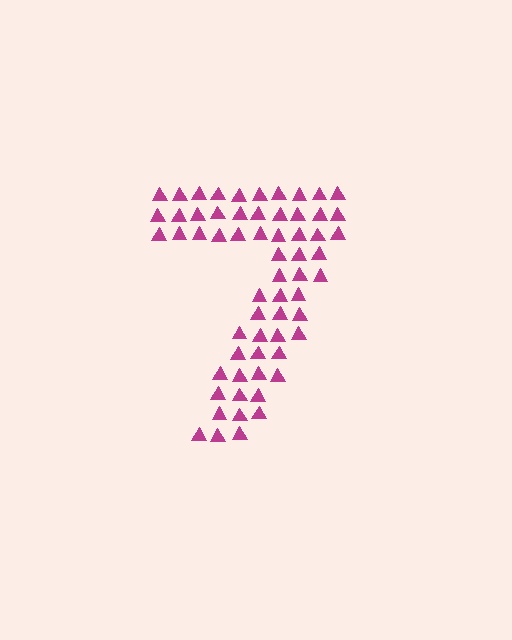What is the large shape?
The large shape is the digit 7.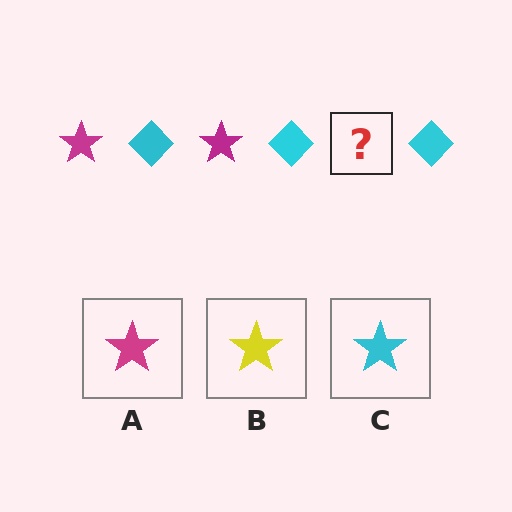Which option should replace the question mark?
Option A.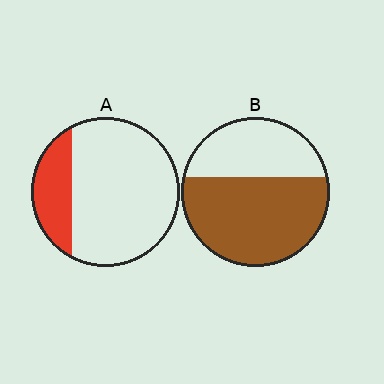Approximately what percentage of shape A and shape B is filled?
A is approximately 20% and B is approximately 65%.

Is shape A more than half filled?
No.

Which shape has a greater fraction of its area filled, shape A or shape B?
Shape B.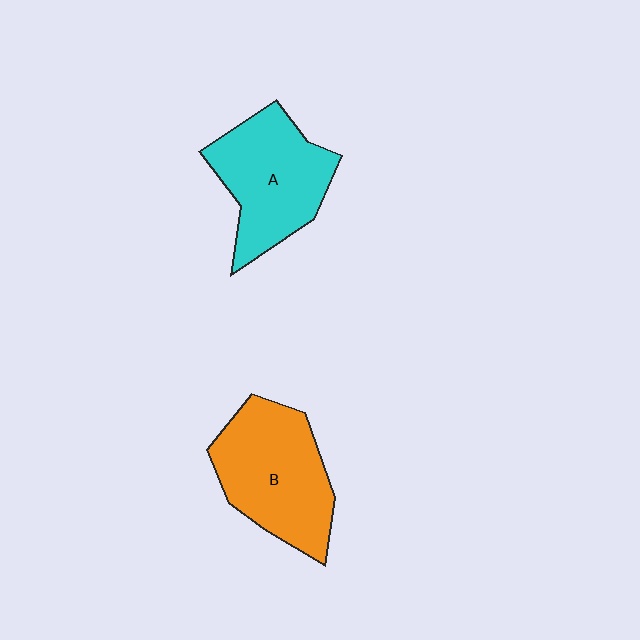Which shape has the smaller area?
Shape A (cyan).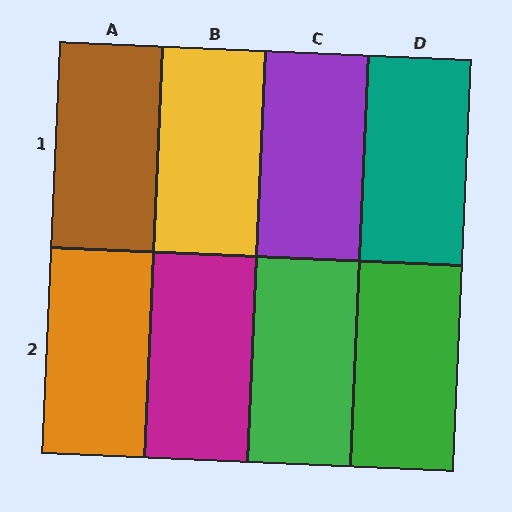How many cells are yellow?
1 cell is yellow.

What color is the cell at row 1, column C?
Purple.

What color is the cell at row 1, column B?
Yellow.